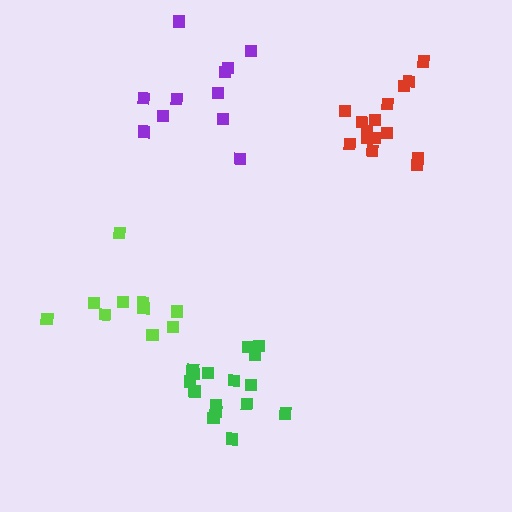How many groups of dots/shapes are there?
There are 4 groups.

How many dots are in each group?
Group 1: 16 dots, Group 2: 11 dots, Group 3: 15 dots, Group 4: 11 dots (53 total).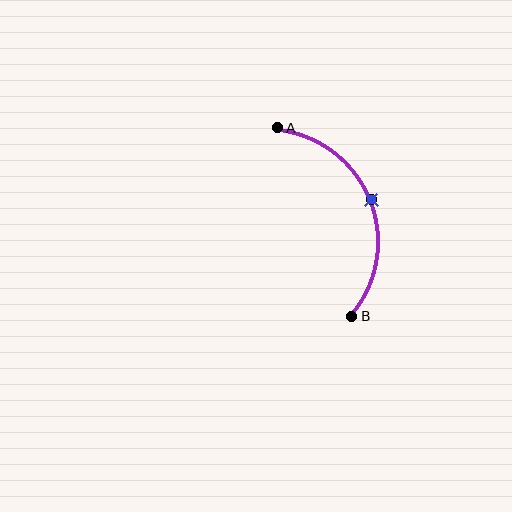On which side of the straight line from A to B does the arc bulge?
The arc bulges to the right of the straight line connecting A and B.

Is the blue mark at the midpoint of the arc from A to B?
Yes. The blue mark lies on the arc at equal arc-length from both A and B — it is the arc midpoint.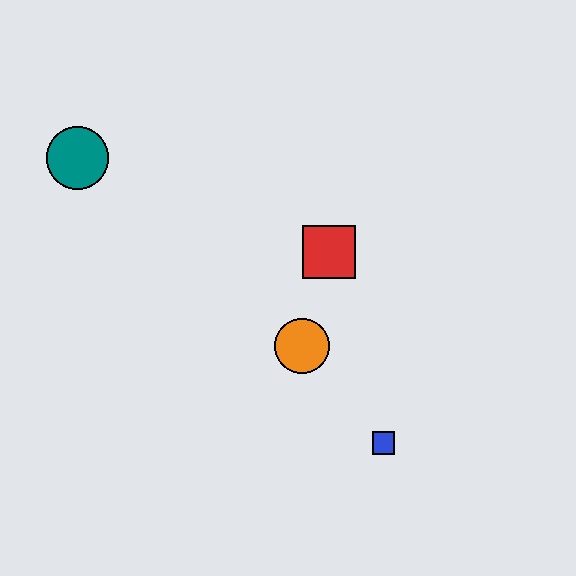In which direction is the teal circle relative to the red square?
The teal circle is to the left of the red square.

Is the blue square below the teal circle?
Yes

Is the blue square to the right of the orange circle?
Yes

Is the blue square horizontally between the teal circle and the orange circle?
No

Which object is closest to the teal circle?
The red square is closest to the teal circle.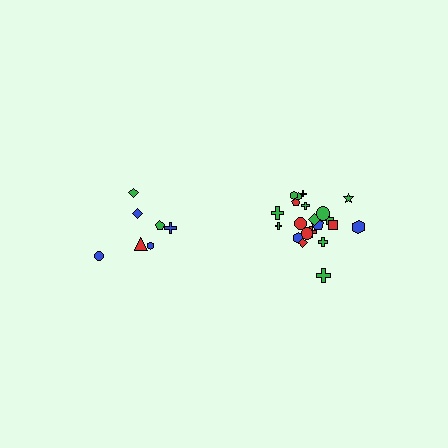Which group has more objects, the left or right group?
The right group.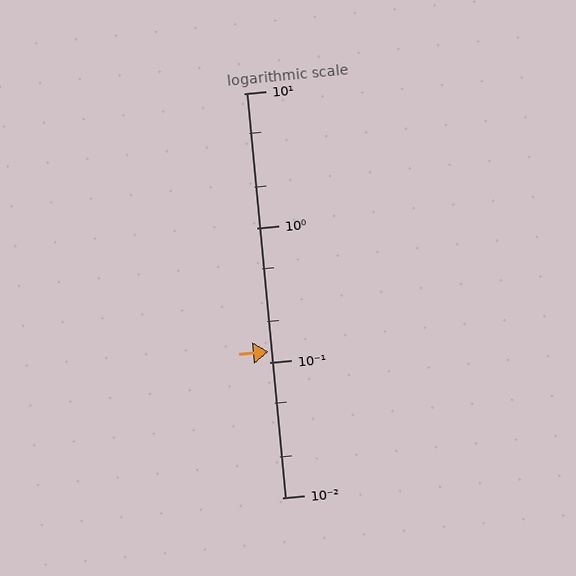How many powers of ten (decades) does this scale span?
The scale spans 3 decades, from 0.01 to 10.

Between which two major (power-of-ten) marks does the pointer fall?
The pointer is between 0.1 and 1.